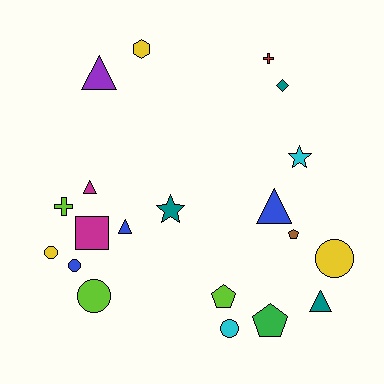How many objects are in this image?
There are 20 objects.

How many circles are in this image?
There are 5 circles.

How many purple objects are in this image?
There is 1 purple object.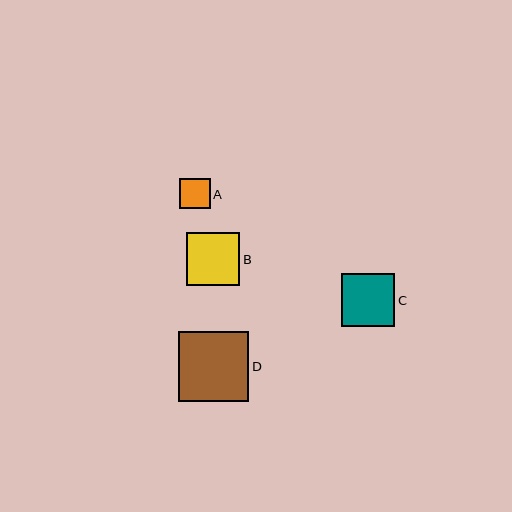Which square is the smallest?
Square A is the smallest with a size of approximately 30 pixels.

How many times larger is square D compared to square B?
Square D is approximately 1.3 times the size of square B.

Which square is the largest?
Square D is the largest with a size of approximately 70 pixels.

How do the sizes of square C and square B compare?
Square C and square B are approximately the same size.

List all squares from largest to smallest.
From largest to smallest: D, C, B, A.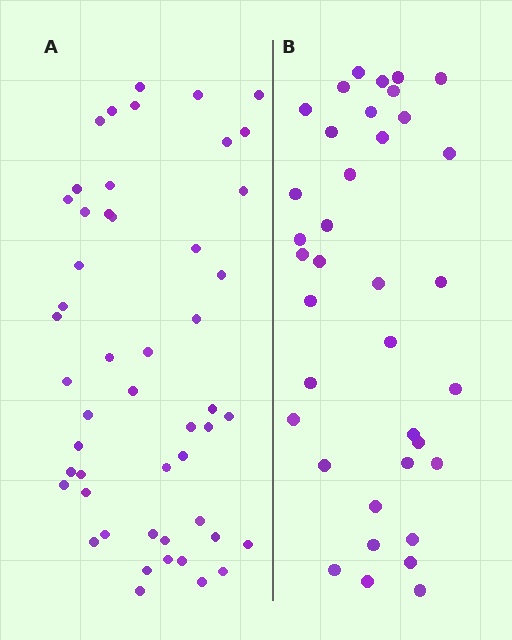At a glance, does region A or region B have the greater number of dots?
Region A (the left region) has more dots.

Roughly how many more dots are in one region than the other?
Region A has approximately 15 more dots than region B.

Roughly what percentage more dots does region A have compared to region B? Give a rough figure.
About 35% more.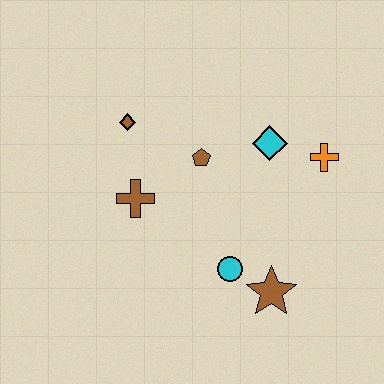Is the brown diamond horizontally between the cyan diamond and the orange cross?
No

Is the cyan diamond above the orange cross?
Yes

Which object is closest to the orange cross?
The cyan diamond is closest to the orange cross.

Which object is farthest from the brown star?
The brown diamond is farthest from the brown star.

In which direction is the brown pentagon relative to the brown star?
The brown pentagon is above the brown star.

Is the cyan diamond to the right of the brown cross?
Yes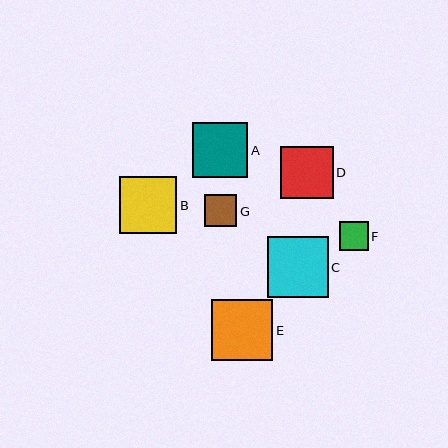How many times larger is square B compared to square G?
Square B is approximately 1.8 times the size of square G.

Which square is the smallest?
Square F is the smallest with a size of approximately 29 pixels.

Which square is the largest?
Square E is the largest with a size of approximately 61 pixels.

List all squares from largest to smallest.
From largest to smallest: E, C, B, A, D, G, F.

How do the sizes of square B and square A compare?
Square B and square A are approximately the same size.